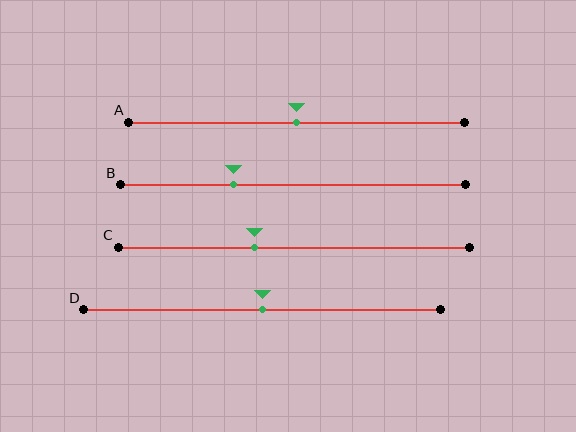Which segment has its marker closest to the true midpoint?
Segment A has its marker closest to the true midpoint.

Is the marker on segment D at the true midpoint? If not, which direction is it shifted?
Yes, the marker on segment D is at the true midpoint.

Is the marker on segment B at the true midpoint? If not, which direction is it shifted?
No, the marker on segment B is shifted to the left by about 17% of the segment length.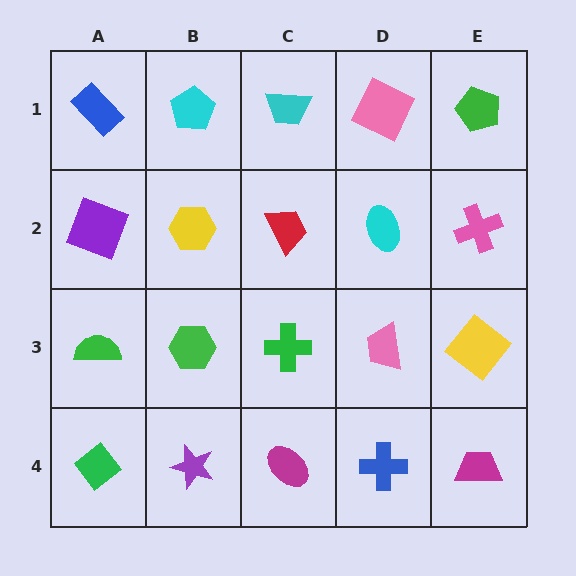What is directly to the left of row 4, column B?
A green diamond.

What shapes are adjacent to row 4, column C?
A green cross (row 3, column C), a purple star (row 4, column B), a blue cross (row 4, column D).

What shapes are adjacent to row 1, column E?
A pink cross (row 2, column E), a pink square (row 1, column D).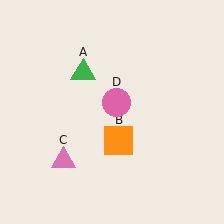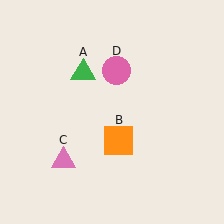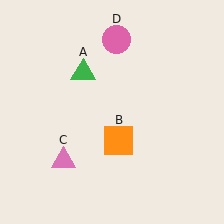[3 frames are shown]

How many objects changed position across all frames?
1 object changed position: pink circle (object D).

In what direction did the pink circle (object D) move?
The pink circle (object D) moved up.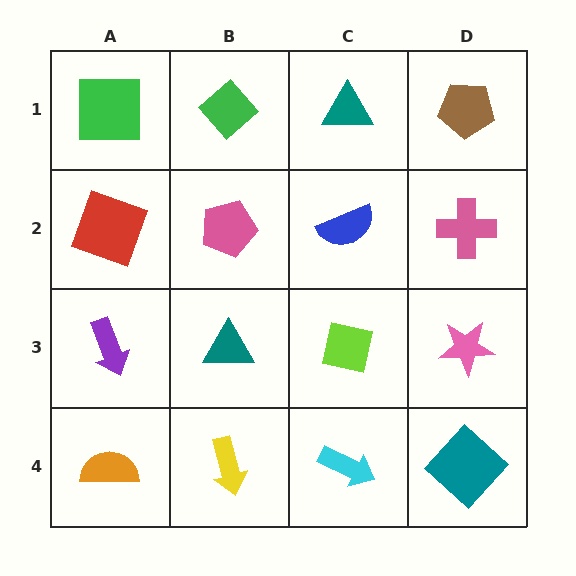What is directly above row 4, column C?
A lime square.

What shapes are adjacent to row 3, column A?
A red square (row 2, column A), an orange semicircle (row 4, column A), a teal triangle (row 3, column B).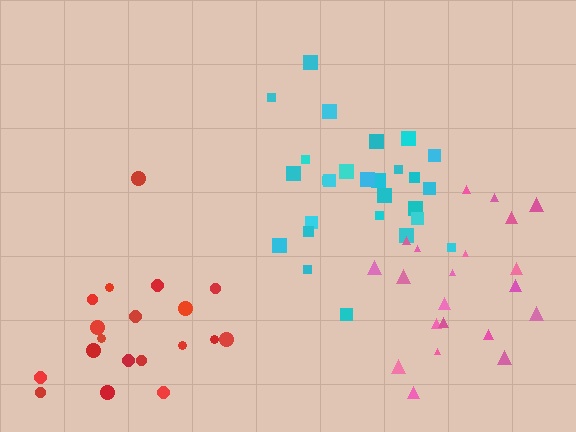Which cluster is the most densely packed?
Cyan.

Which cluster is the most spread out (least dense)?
Red.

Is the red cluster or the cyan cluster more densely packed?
Cyan.